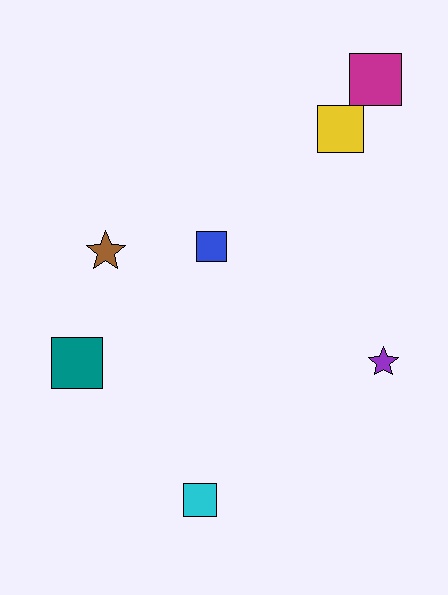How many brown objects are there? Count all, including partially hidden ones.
There is 1 brown object.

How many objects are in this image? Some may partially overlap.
There are 7 objects.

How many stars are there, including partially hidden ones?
There are 2 stars.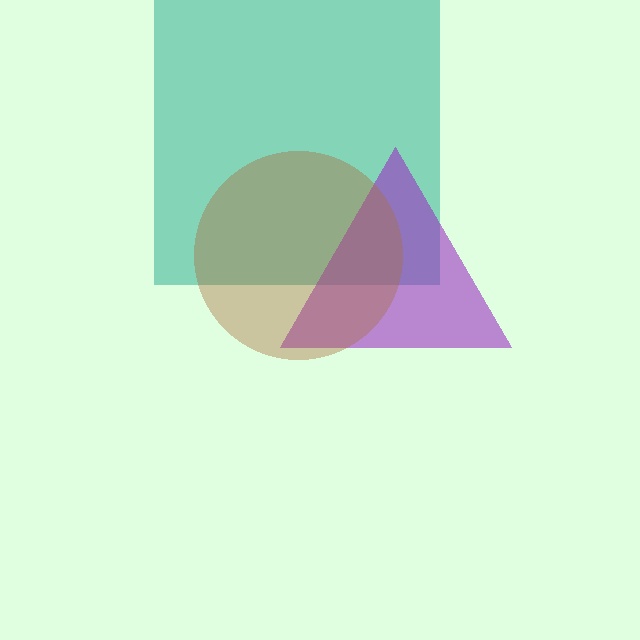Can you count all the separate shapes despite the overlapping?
Yes, there are 3 separate shapes.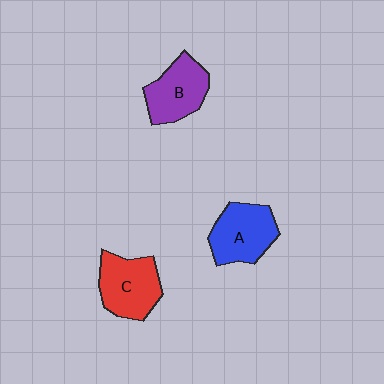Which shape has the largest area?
Shape C (red).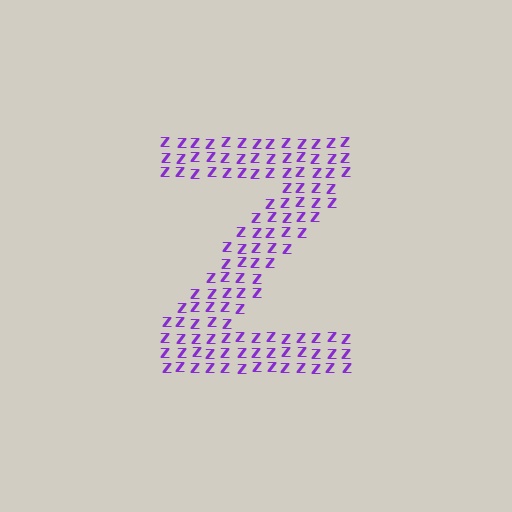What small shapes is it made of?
It is made of small letter Z's.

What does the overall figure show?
The overall figure shows the letter Z.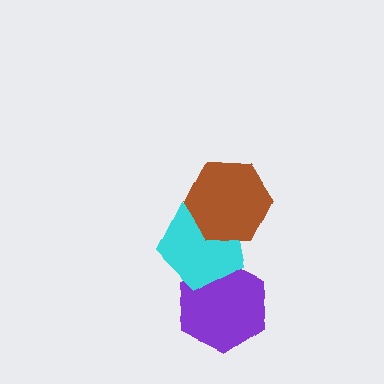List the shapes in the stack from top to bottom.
From top to bottom: the brown hexagon, the cyan pentagon, the purple hexagon.